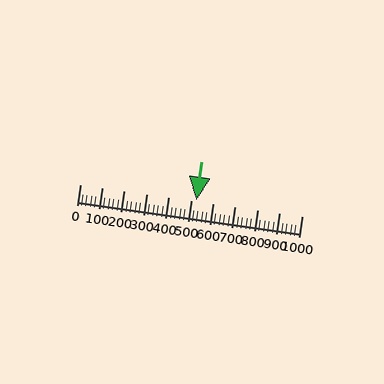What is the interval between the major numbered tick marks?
The major tick marks are spaced 100 units apart.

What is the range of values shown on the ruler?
The ruler shows values from 0 to 1000.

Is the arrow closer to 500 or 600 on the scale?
The arrow is closer to 500.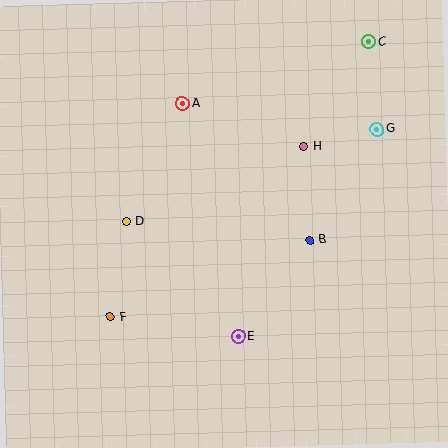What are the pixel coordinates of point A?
Point A is at (182, 103).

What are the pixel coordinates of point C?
Point C is at (369, 42).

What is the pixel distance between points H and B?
The distance between H and B is 94 pixels.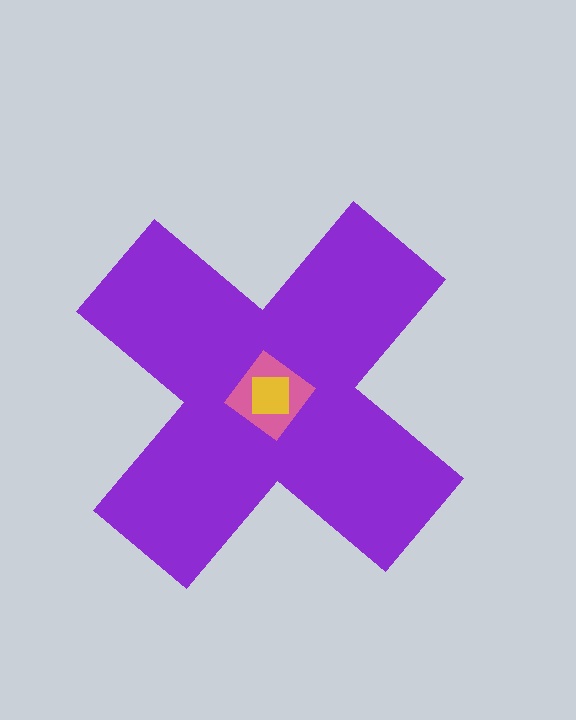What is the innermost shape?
The yellow square.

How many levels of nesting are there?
3.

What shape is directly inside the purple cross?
The pink diamond.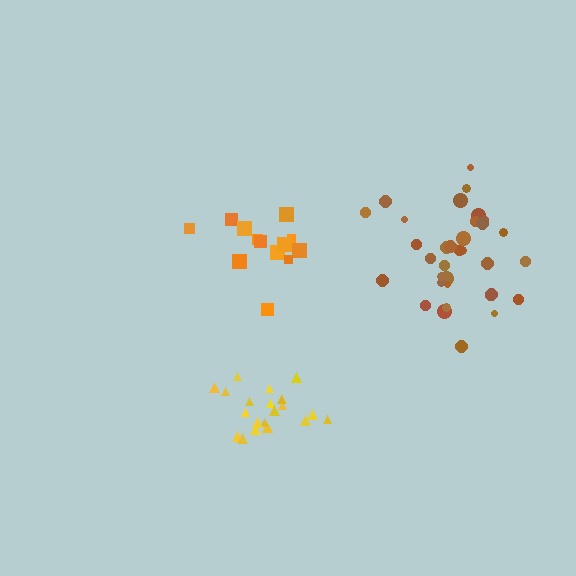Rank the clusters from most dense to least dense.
yellow, brown, orange.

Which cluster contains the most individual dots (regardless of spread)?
Brown (34).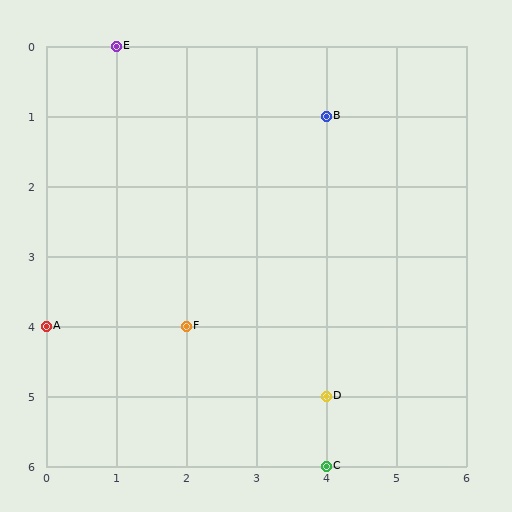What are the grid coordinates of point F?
Point F is at grid coordinates (2, 4).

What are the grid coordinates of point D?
Point D is at grid coordinates (4, 5).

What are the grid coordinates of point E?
Point E is at grid coordinates (1, 0).